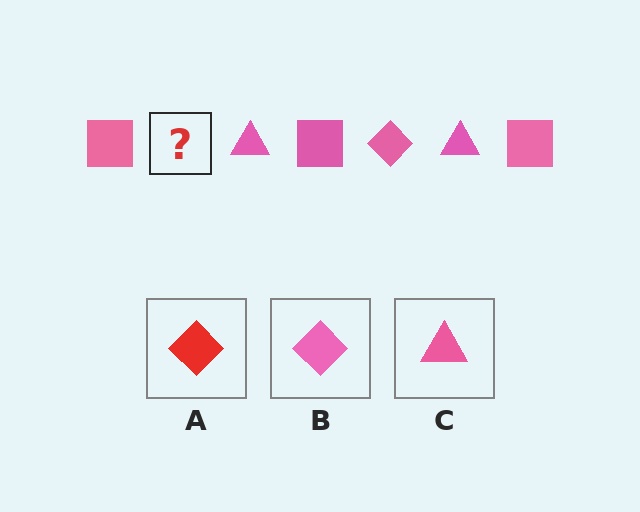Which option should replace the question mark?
Option B.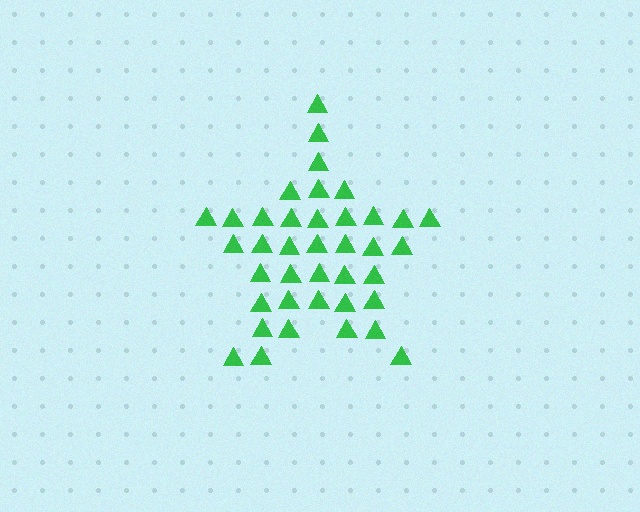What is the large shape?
The large shape is a star.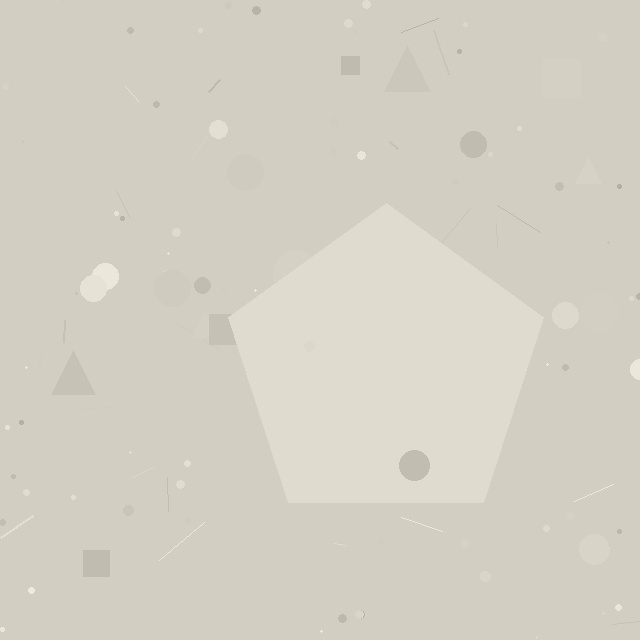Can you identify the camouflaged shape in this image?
The camouflaged shape is a pentagon.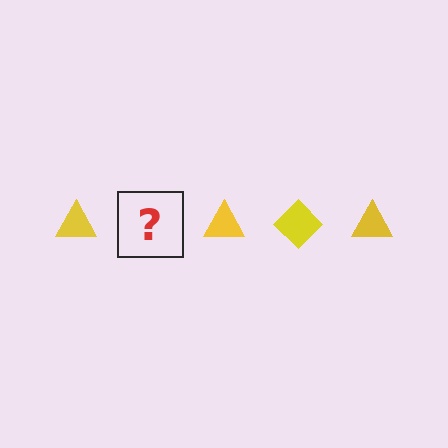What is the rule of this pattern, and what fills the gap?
The rule is that the pattern cycles through triangle, diamond shapes in yellow. The gap should be filled with a yellow diamond.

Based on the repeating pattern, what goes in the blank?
The blank should be a yellow diamond.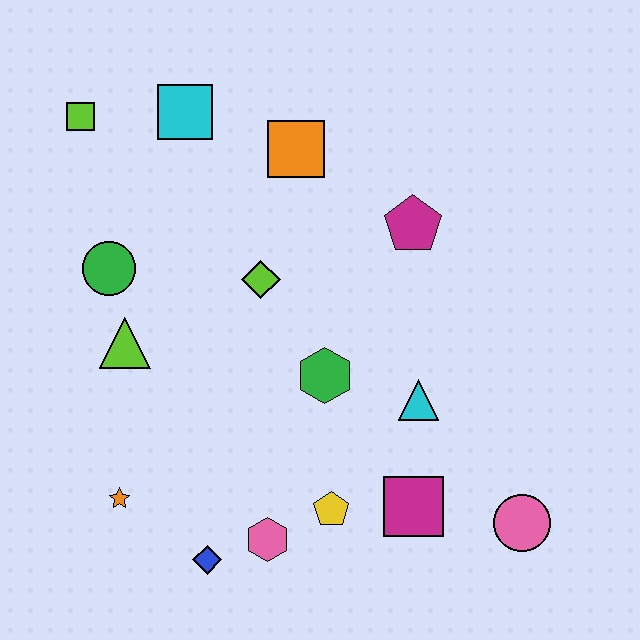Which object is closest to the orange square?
The cyan square is closest to the orange square.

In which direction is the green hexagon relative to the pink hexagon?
The green hexagon is above the pink hexagon.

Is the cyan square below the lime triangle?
No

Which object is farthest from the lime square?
The pink circle is farthest from the lime square.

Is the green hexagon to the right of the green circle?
Yes